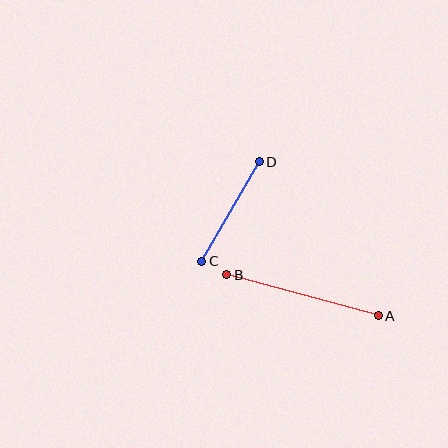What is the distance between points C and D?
The distance is approximately 115 pixels.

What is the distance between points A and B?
The distance is approximately 157 pixels.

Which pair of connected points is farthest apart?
Points A and B are farthest apart.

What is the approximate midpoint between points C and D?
The midpoint is at approximately (231, 211) pixels.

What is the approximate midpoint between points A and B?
The midpoint is at approximately (303, 295) pixels.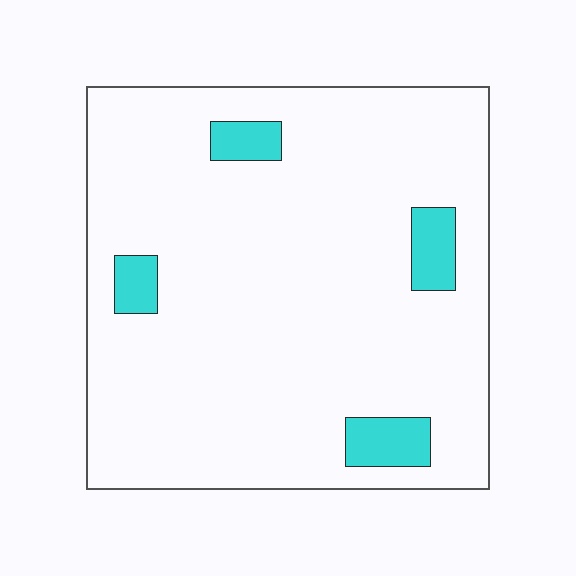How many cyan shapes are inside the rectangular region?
4.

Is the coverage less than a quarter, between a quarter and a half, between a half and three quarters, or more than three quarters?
Less than a quarter.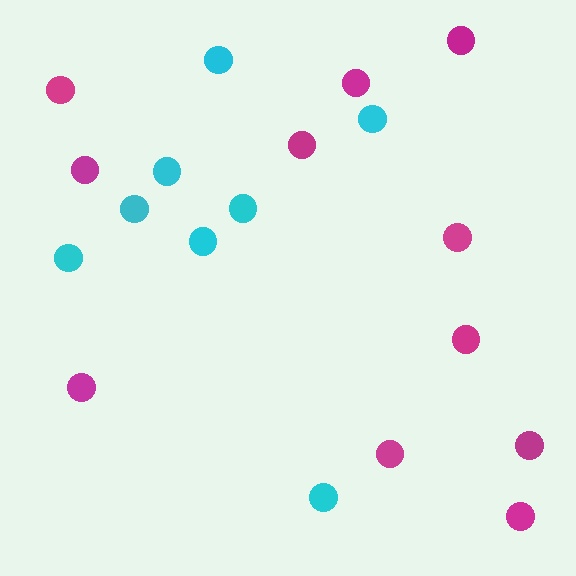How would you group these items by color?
There are 2 groups: one group of cyan circles (8) and one group of magenta circles (11).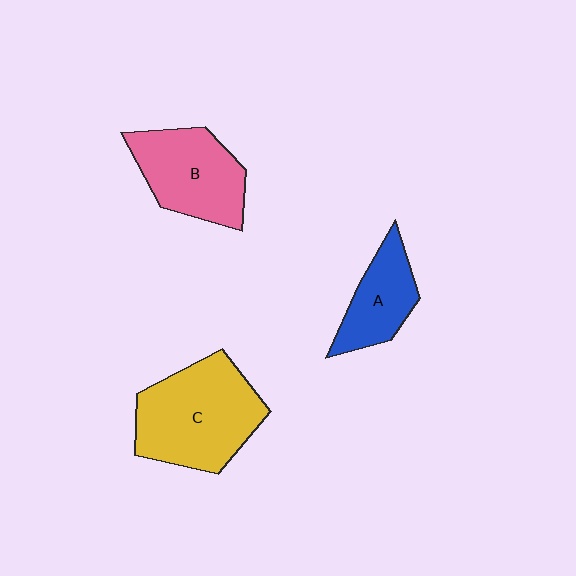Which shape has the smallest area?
Shape A (blue).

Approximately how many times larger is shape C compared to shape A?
Approximately 1.9 times.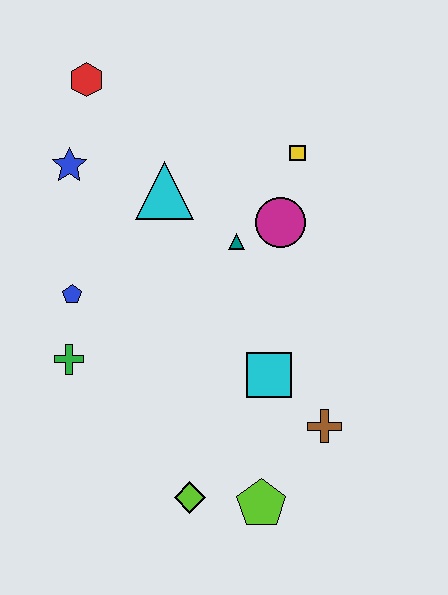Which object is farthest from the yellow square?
The lime diamond is farthest from the yellow square.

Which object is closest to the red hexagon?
The blue star is closest to the red hexagon.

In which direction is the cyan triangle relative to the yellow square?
The cyan triangle is to the left of the yellow square.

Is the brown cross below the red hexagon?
Yes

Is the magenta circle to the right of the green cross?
Yes